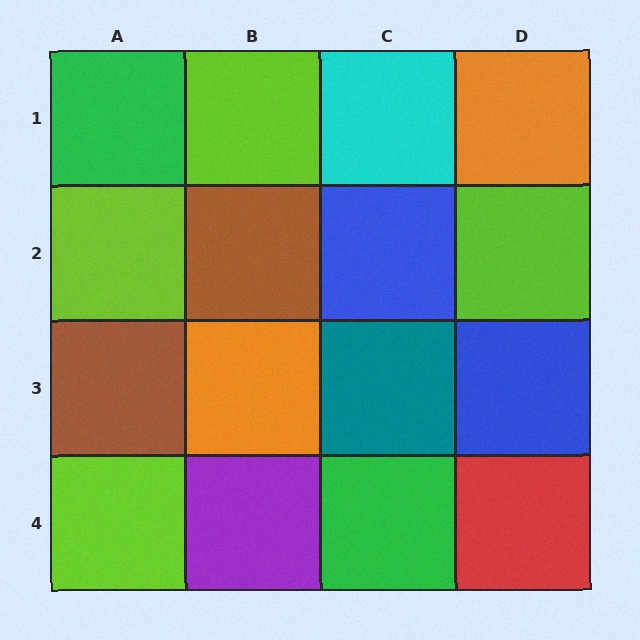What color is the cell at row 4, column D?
Red.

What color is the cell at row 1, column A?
Green.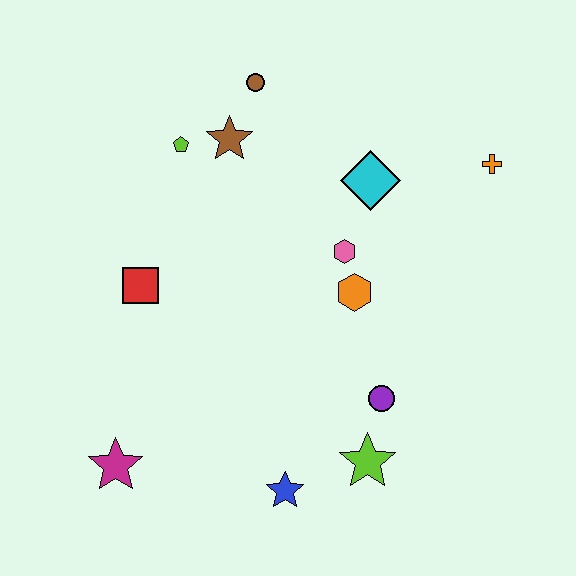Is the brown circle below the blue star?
No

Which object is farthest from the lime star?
The brown circle is farthest from the lime star.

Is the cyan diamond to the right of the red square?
Yes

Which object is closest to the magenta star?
The blue star is closest to the magenta star.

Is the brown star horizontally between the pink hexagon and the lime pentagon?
Yes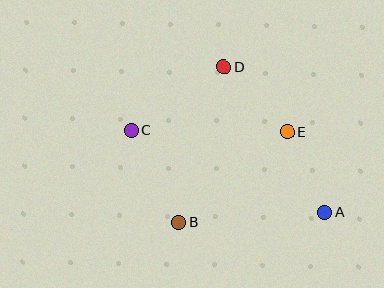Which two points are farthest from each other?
Points A and C are farthest from each other.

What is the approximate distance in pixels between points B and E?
The distance between B and E is approximately 141 pixels.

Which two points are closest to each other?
Points A and E are closest to each other.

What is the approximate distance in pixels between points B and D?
The distance between B and D is approximately 162 pixels.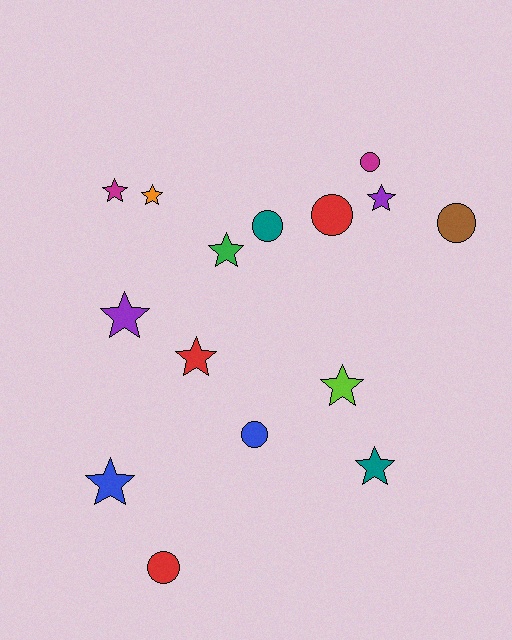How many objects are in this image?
There are 15 objects.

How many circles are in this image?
There are 6 circles.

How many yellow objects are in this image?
There are no yellow objects.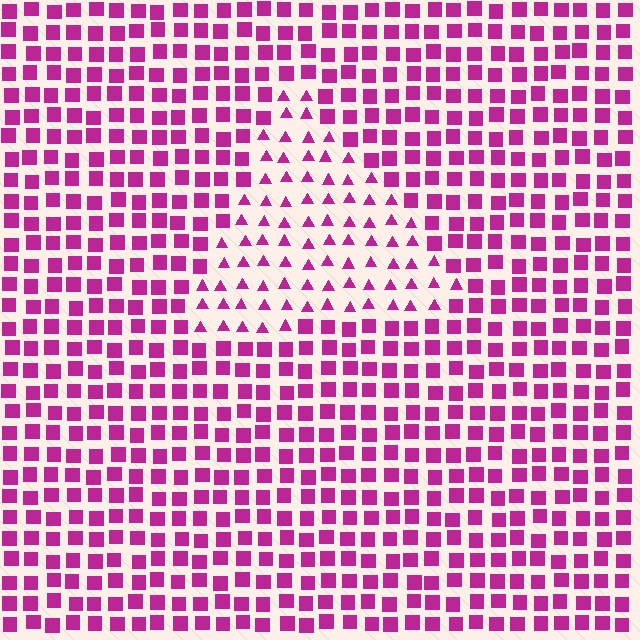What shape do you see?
I see a triangle.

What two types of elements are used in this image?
The image uses triangles inside the triangle region and squares outside it.